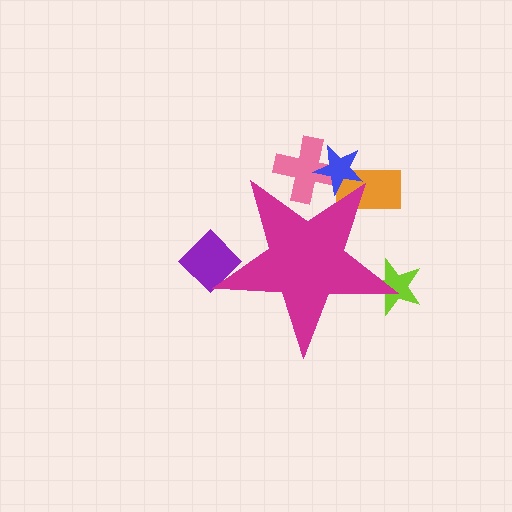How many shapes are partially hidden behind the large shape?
5 shapes are partially hidden.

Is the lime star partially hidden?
Yes, the lime star is partially hidden behind the magenta star.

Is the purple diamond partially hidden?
Yes, the purple diamond is partially hidden behind the magenta star.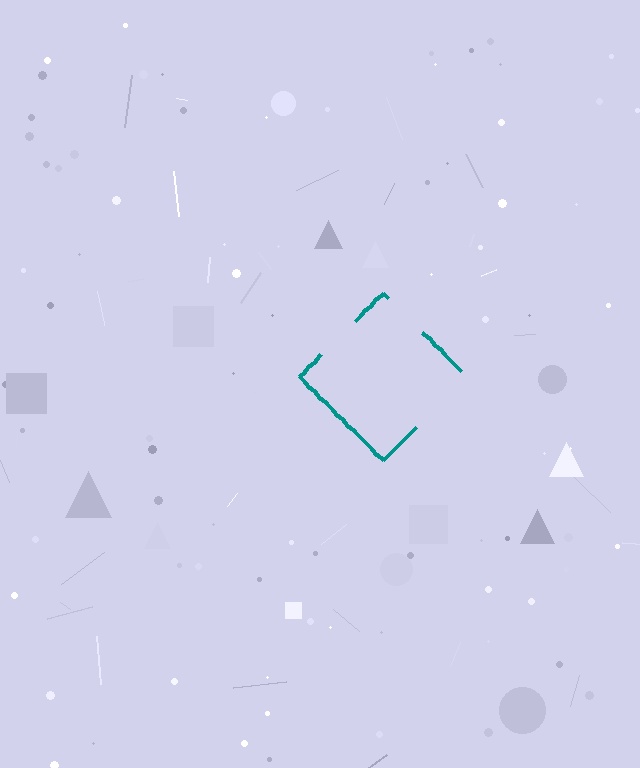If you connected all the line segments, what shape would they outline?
They would outline a diamond.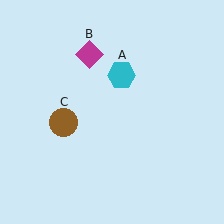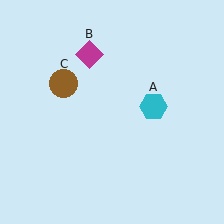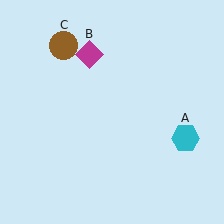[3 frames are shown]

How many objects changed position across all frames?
2 objects changed position: cyan hexagon (object A), brown circle (object C).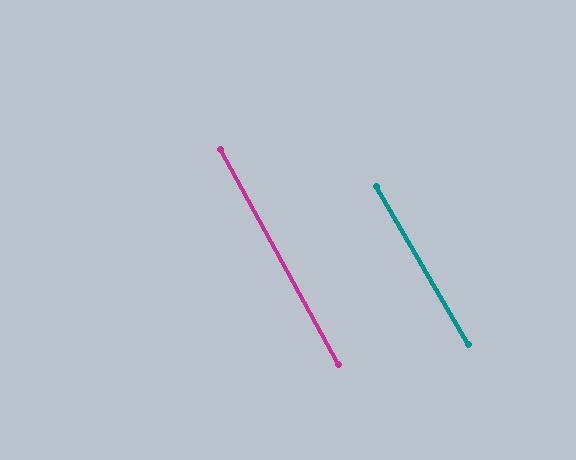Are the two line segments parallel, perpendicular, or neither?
Parallel — their directions differ by only 1.6°.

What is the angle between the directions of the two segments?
Approximately 2 degrees.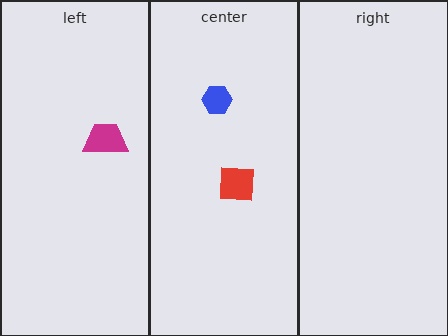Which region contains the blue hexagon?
The center region.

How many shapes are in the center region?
2.